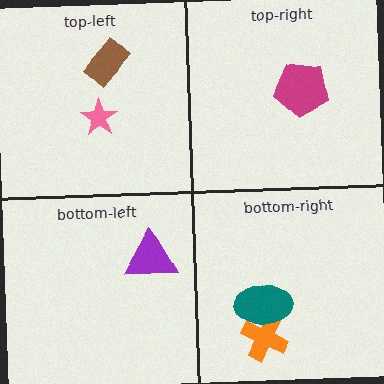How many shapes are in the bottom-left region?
1.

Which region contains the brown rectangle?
The top-left region.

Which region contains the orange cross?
The bottom-right region.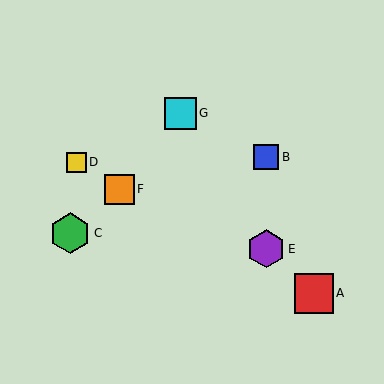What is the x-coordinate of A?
Object A is at x≈314.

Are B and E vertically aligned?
Yes, both are at x≈266.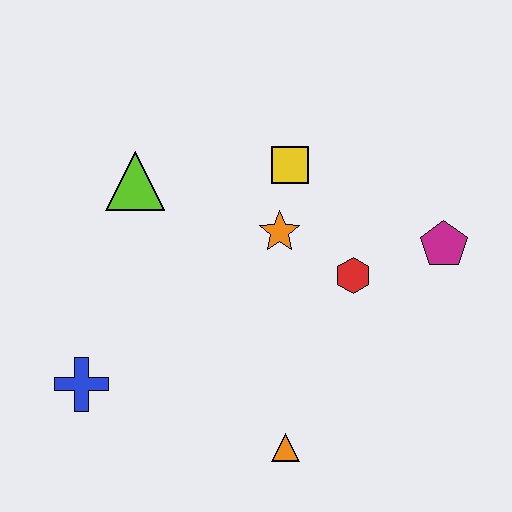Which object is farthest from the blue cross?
The magenta pentagon is farthest from the blue cross.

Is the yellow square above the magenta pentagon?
Yes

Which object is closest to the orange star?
The yellow square is closest to the orange star.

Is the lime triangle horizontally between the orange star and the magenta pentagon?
No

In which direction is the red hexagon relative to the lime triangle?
The red hexagon is to the right of the lime triangle.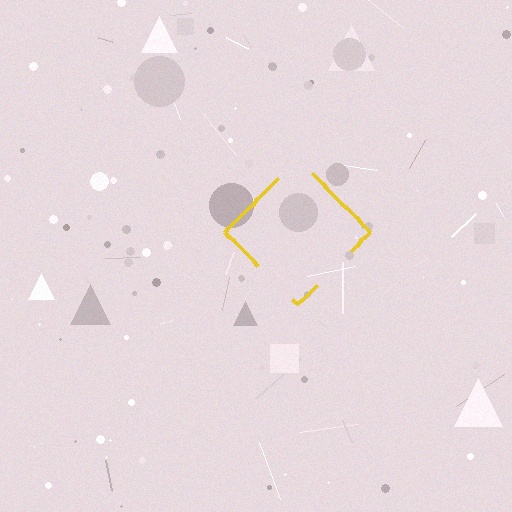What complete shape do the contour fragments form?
The contour fragments form a diamond.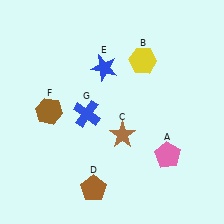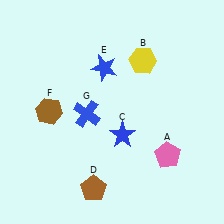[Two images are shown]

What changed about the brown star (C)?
In Image 1, C is brown. In Image 2, it changed to blue.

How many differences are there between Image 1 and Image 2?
There is 1 difference between the two images.